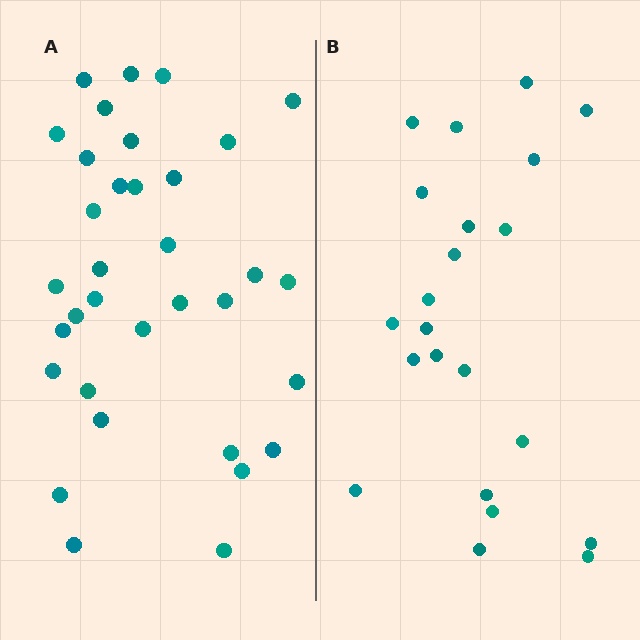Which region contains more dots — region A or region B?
Region A (the left region) has more dots.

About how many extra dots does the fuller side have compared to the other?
Region A has roughly 12 or so more dots than region B.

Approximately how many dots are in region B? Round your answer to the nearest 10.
About 20 dots. (The exact count is 22, which rounds to 20.)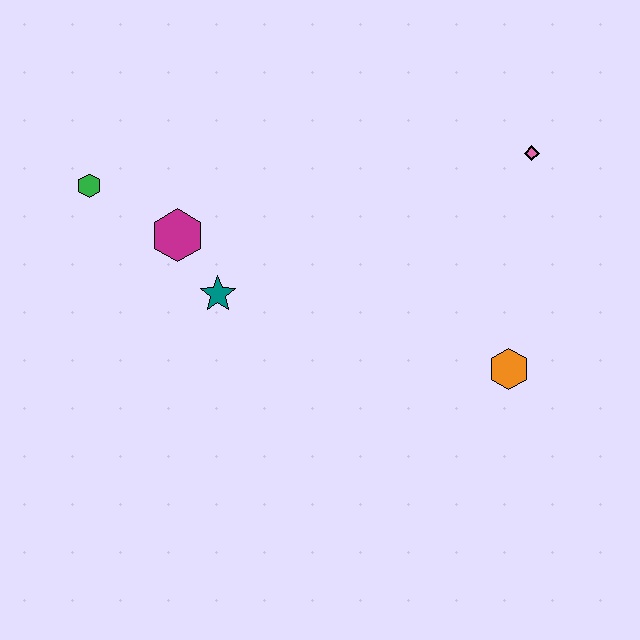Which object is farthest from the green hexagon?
The orange hexagon is farthest from the green hexagon.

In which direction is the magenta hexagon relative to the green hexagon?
The magenta hexagon is to the right of the green hexagon.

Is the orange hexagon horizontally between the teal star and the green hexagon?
No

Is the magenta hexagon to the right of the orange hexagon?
No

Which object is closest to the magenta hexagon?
The teal star is closest to the magenta hexagon.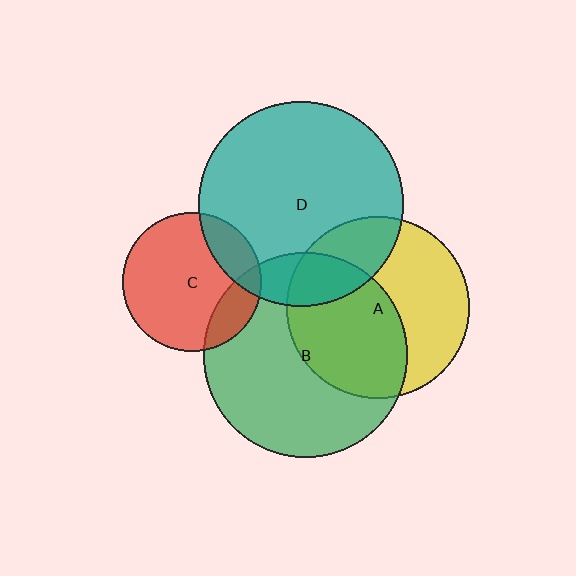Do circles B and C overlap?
Yes.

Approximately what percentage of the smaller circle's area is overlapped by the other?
Approximately 15%.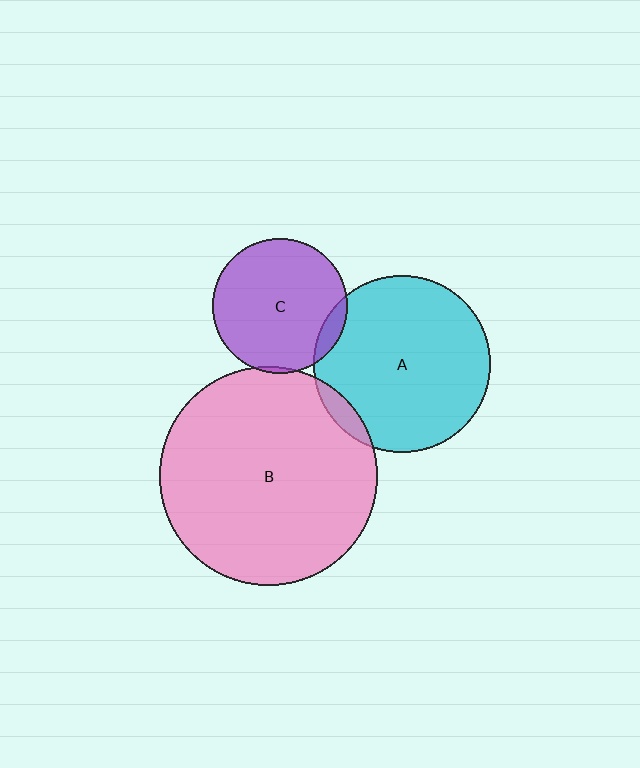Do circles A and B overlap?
Yes.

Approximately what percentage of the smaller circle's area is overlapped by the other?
Approximately 5%.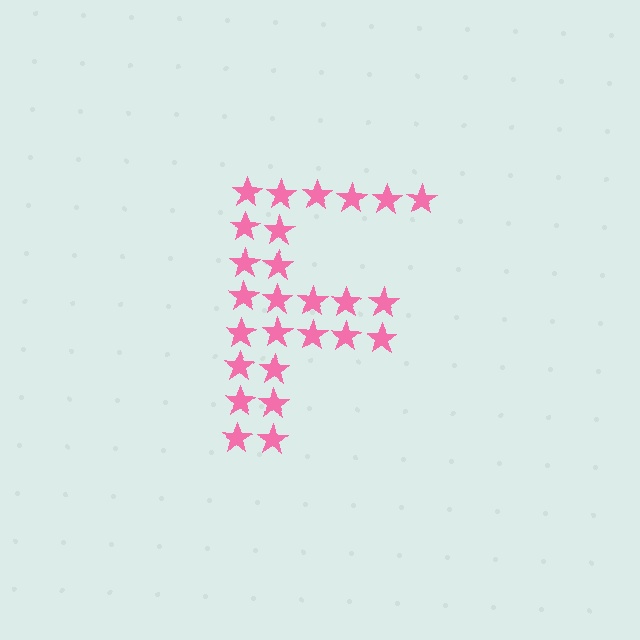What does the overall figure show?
The overall figure shows the letter F.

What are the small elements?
The small elements are stars.